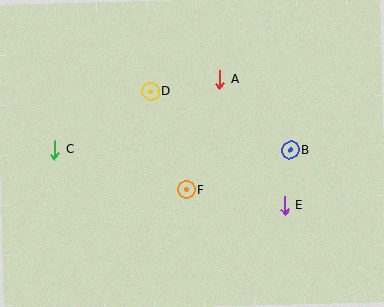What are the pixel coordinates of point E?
Point E is at (285, 205).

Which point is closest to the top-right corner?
Point B is closest to the top-right corner.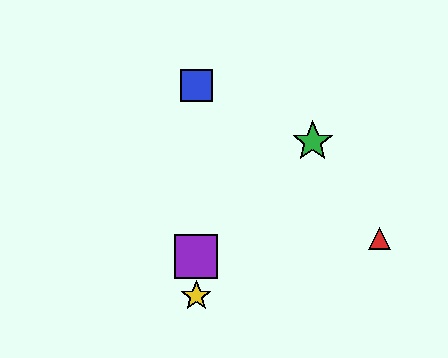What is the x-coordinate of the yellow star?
The yellow star is at x≈196.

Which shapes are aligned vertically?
The blue square, the yellow star, the purple square are aligned vertically.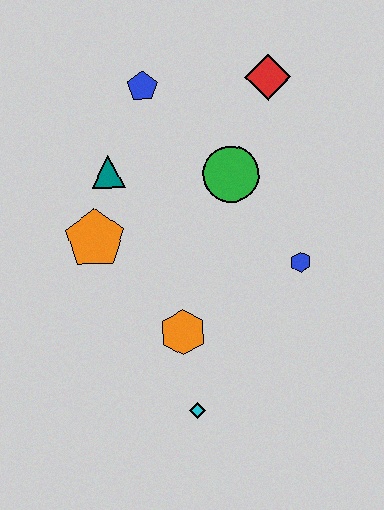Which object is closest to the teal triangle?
The orange pentagon is closest to the teal triangle.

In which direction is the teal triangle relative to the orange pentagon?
The teal triangle is above the orange pentagon.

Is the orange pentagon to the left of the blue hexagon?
Yes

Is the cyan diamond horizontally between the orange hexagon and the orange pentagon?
No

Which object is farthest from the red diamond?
The cyan diamond is farthest from the red diamond.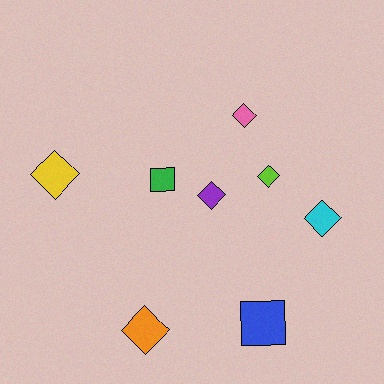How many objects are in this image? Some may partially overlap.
There are 8 objects.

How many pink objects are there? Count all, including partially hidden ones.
There is 1 pink object.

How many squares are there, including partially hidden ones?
There are 2 squares.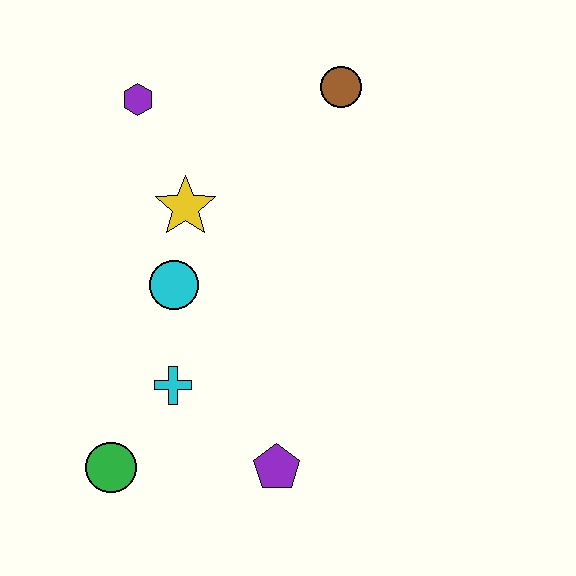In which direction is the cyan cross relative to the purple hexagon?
The cyan cross is below the purple hexagon.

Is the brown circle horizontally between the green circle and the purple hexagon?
No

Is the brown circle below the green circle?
No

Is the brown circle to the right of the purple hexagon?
Yes